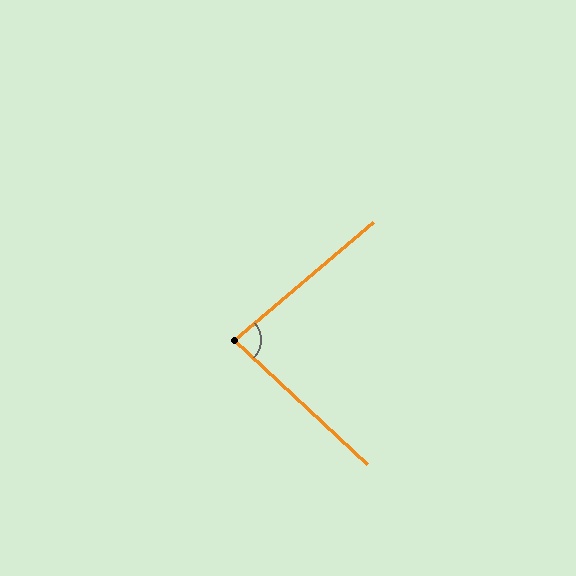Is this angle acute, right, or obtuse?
It is acute.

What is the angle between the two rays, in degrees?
Approximately 84 degrees.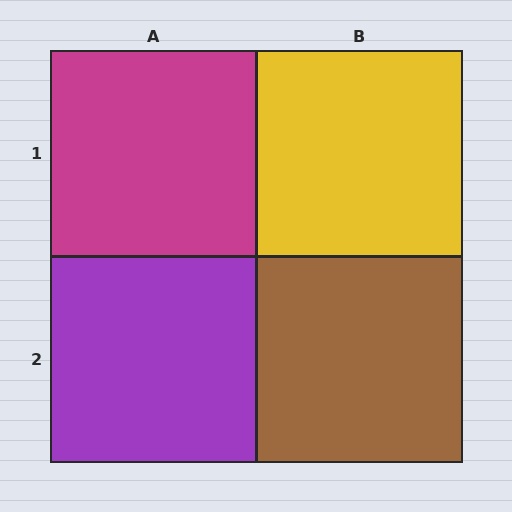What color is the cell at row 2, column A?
Purple.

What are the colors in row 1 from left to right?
Magenta, yellow.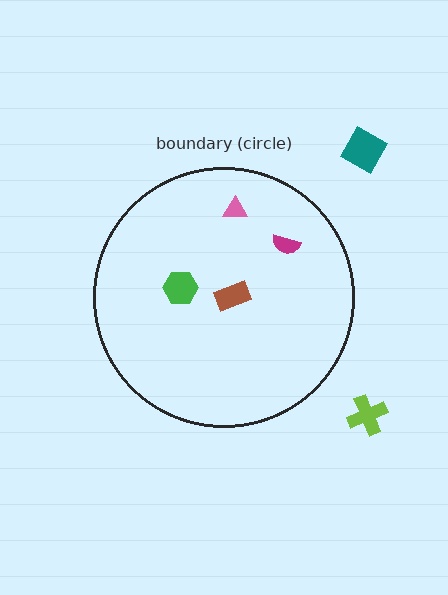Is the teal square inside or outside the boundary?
Outside.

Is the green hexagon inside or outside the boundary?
Inside.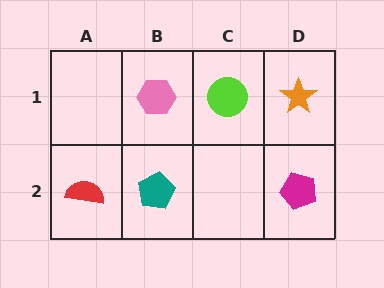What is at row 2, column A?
A red semicircle.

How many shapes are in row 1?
3 shapes.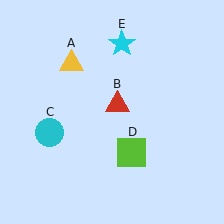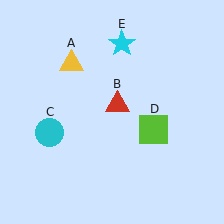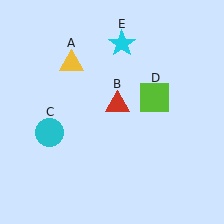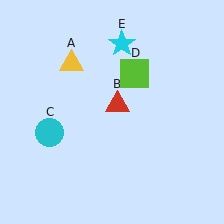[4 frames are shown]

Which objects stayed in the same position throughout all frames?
Yellow triangle (object A) and red triangle (object B) and cyan circle (object C) and cyan star (object E) remained stationary.